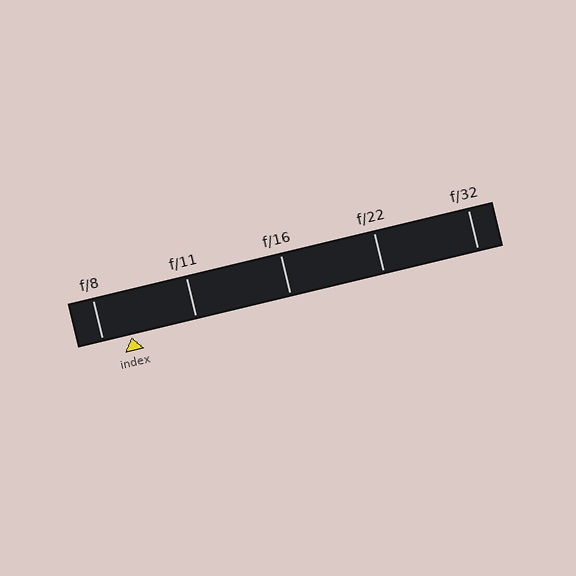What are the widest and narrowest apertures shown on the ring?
The widest aperture shown is f/8 and the narrowest is f/32.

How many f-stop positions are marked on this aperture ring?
There are 5 f-stop positions marked.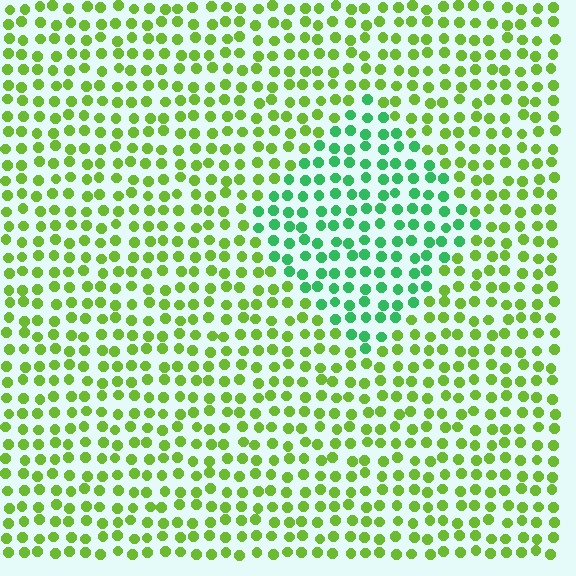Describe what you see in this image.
The image is filled with small lime elements in a uniform arrangement. A diamond-shaped region is visible where the elements are tinted to a slightly different hue, forming a subtle color boundary.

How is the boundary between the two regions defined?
The boundary is defined purely by a slight shift in hue (about 45 degrees). Spacing, size, and orientation are identical on both sides.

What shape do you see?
I see a diamond.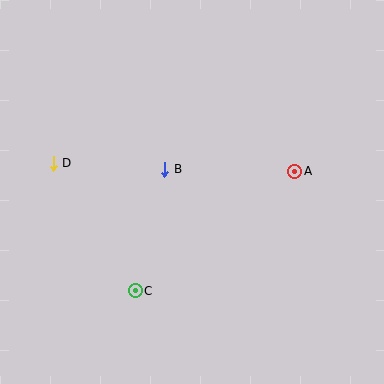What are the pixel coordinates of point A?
Point A is at (295, 171).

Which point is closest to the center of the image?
Point B at (165, 169) is closest to the center.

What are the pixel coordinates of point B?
Point B is at (165, 169).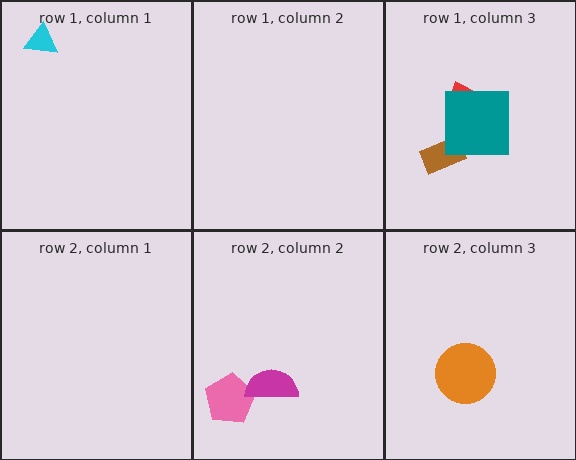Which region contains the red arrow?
The row 1, column 3 region.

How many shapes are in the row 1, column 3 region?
3.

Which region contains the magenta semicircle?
The row 2, column 2 region.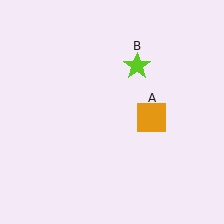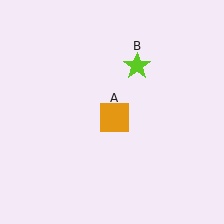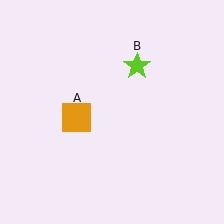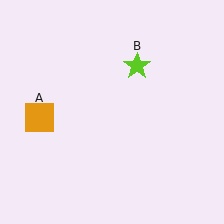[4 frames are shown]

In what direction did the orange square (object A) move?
The orange square (object A) moved left.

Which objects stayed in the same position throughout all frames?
Lime star (object B) remained stationary.